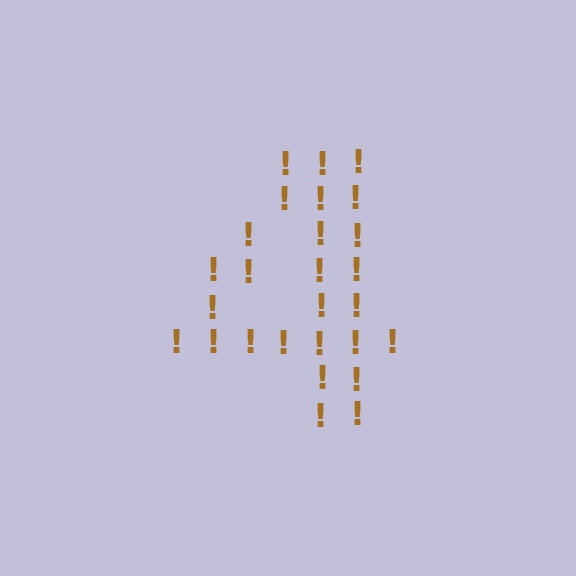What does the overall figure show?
The overall figure shows the digit 4.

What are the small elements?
The small elements are exclamation marks.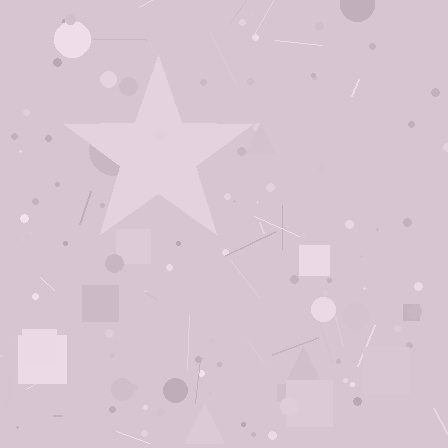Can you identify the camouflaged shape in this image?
The camouflaged shape is a star.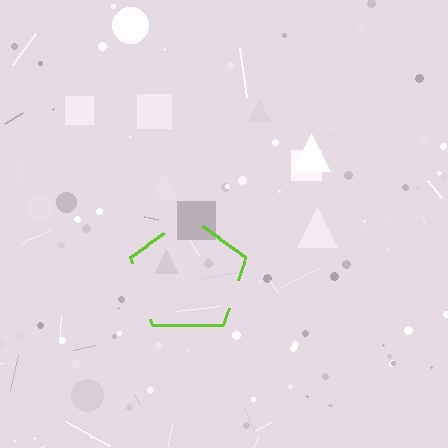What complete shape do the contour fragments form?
The contour fragments form a pentagon.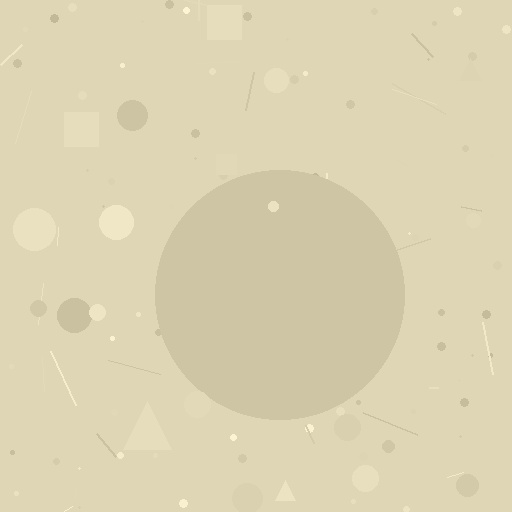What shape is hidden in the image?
A circle is hidden in the image.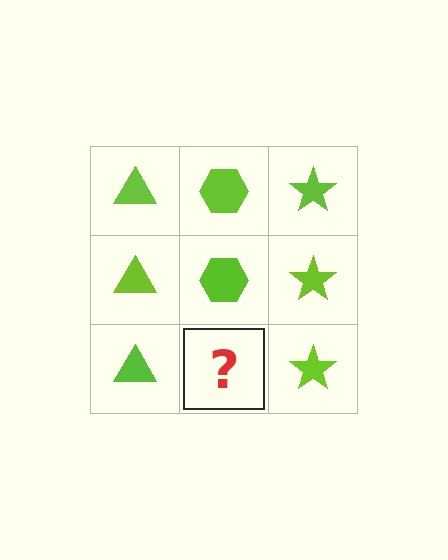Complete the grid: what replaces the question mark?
The question mark should be replaced with a lime hexagon.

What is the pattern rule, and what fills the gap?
The rule is that each column has a consistent shape. The gap should be filled with a lime hexagon.